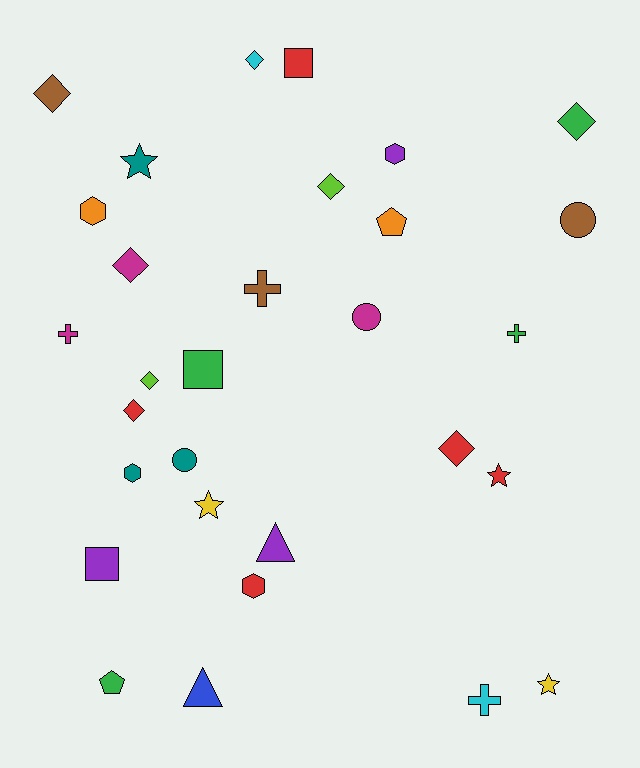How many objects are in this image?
There are 30 objects.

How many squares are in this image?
There are 3 squares.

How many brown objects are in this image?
There are 3 brown objects.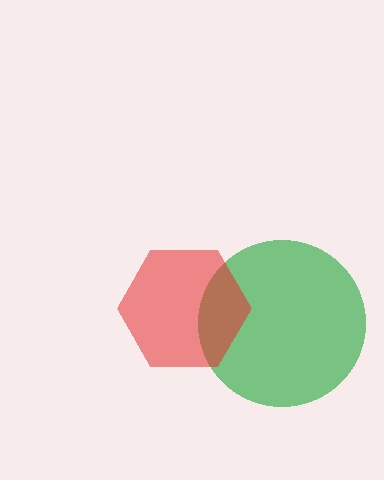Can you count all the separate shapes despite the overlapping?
Yes, there are 2 separate shapes.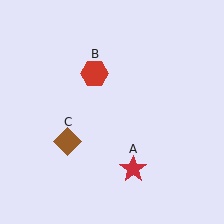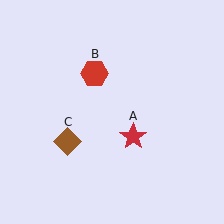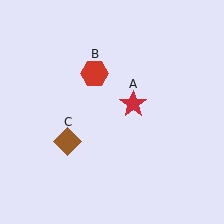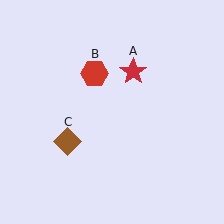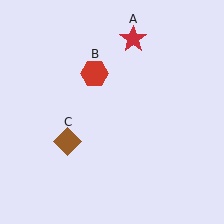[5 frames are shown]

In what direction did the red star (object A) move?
The red star (object A) moved up.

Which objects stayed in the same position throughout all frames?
Red hexagon (object B) and brown diamond (object C) remained stationary.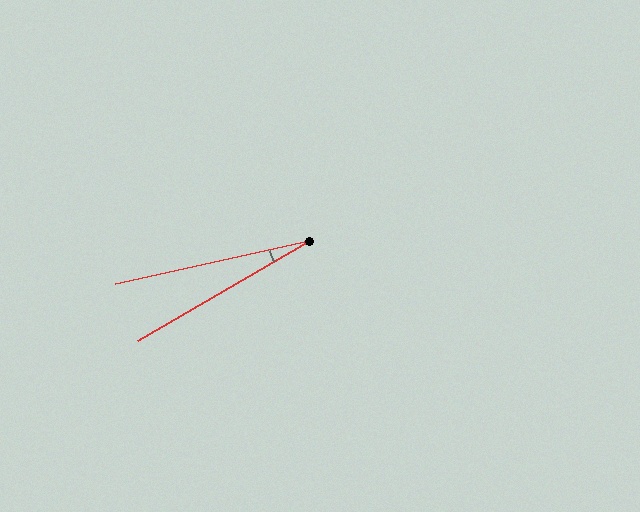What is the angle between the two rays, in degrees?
Approximately 18 degrees.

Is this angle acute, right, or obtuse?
It is acute.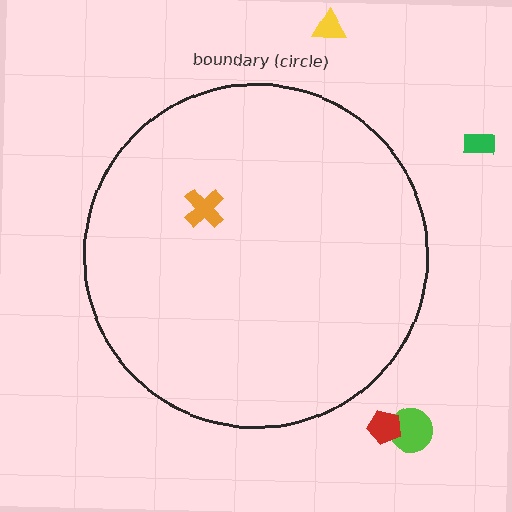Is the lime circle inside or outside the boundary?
Outside.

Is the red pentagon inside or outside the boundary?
Outside.